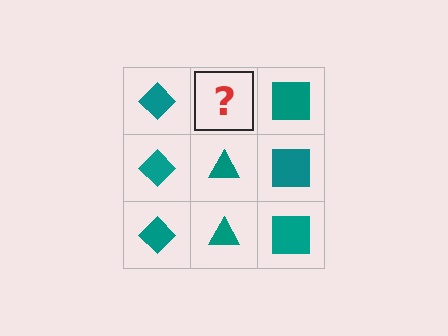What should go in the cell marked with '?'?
The missing cell should contain a teal triangle.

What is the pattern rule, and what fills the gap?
The rule is that each column has a consistent shape. The gap should be filled with a teal triangle.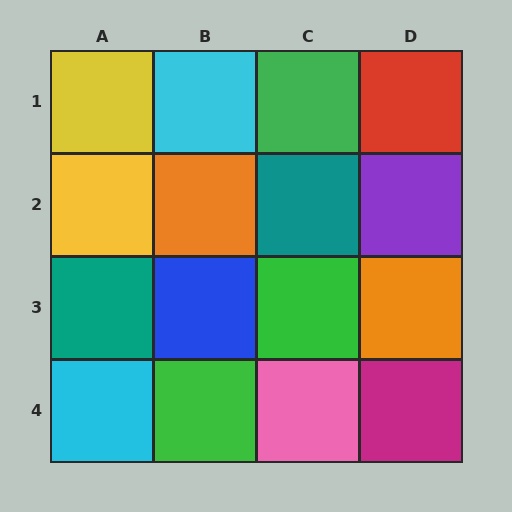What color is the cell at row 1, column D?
Red.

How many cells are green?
3 cells are green.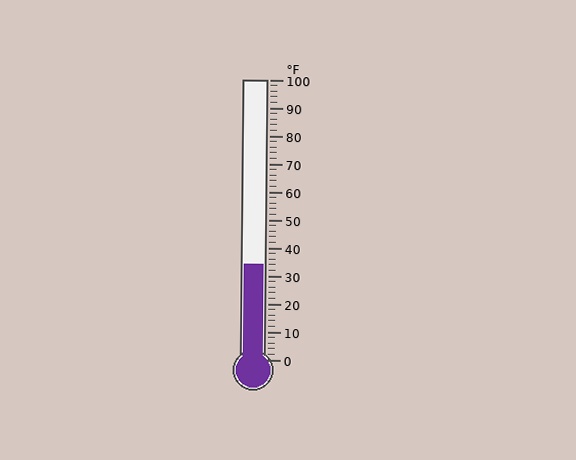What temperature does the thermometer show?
The thermometer shows approximately 34°F.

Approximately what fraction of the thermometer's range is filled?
The thermometer is filled to approximately 35% of its range.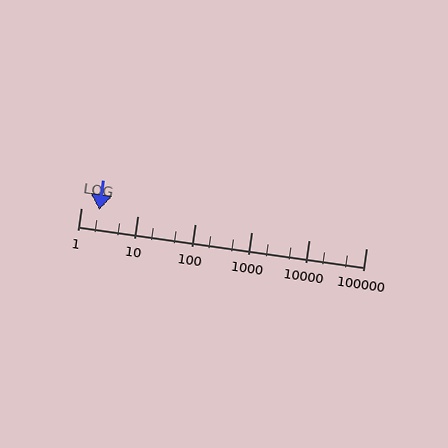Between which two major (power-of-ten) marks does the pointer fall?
The pointer is between 1 and 10.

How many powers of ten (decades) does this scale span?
The scale spans 5 decades, from 1 to 100000.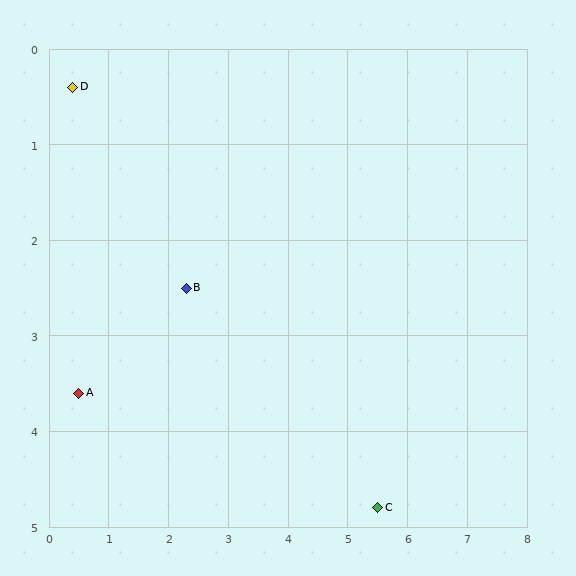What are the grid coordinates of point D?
Point D is at approximately (0.4, 0.4).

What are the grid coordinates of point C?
Point C is at approximately (5.5, 4.8).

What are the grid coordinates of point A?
Point A is at approximately (0.5, 3.6).